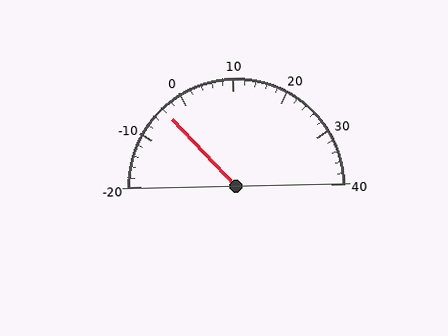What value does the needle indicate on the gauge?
The needle indicates approximately -4.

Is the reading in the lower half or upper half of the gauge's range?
The reading is in the lower half of the range (-20 to 40).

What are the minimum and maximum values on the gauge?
The gauge ranges from -20 to 40.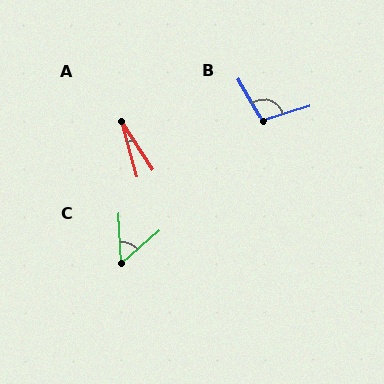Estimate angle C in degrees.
Approximately 53 degrees.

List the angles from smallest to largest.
A (17°), C (53°), B (103°).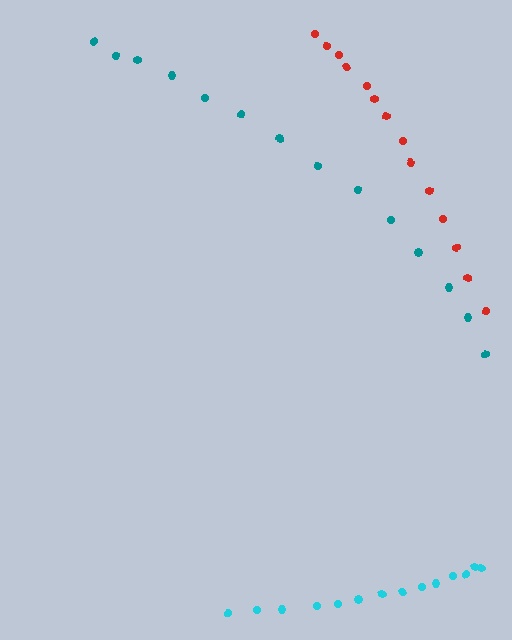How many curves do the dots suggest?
There are 3 distinct paths.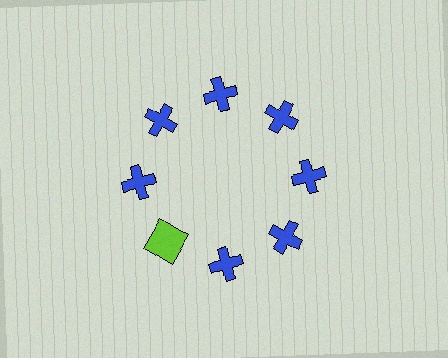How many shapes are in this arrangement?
There are 8 shapes arranged in a ring pattern.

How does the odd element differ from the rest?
It differs in both color (lime instead of blue) and shape (square instead of cross).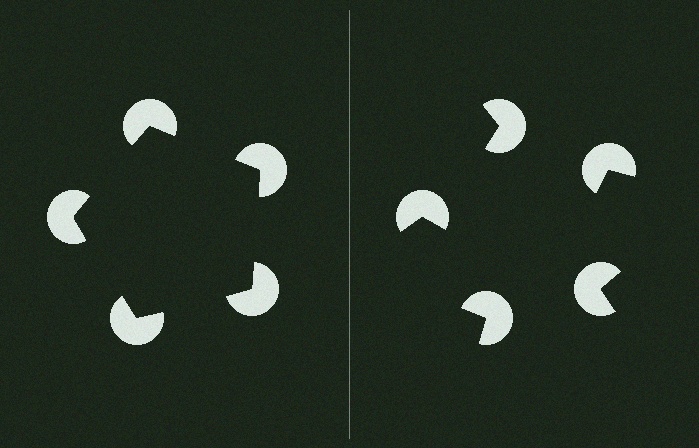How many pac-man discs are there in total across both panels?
10 — 5 on each side.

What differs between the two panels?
The pac-man discs are positioned identically on both sides; only the wedge orientations differ. On the left they align to a pentagon; on the right they are misaligned.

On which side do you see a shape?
An illusory pentagon appears on the left side. On the right side the wedge cuts are rotated, so no coherent shape forms.